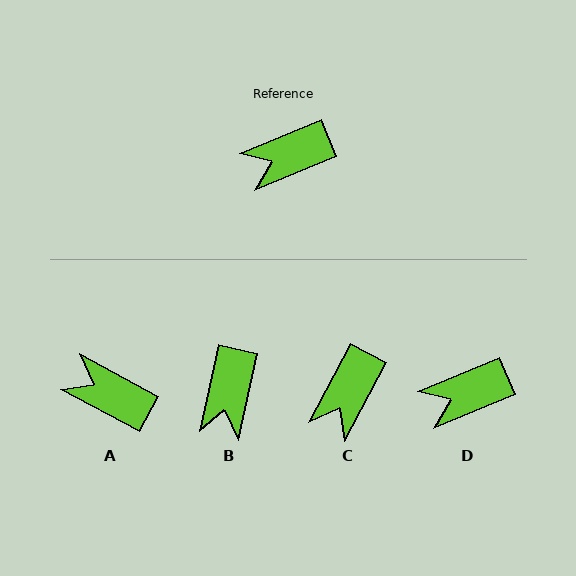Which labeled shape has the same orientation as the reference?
D.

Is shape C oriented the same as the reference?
No, it is off by about 39 degrees.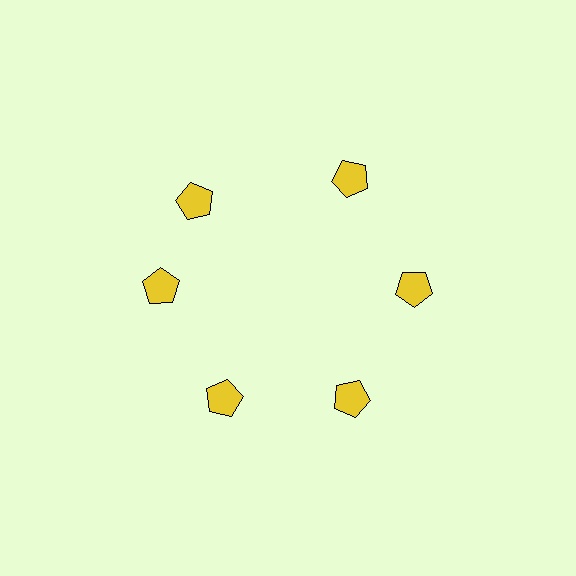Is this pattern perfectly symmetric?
No. The 6 yellow pentagons are arranged in a ring, but one element near the 11 o'clock position is rotated out of alignment along the ring, breaking the 6-fold rotational symmetry.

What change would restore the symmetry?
The symmetry would be restored by rotating it back into even spacing with its neighbors so that all 6 pentagons sit at equal angles and equal distance from the center.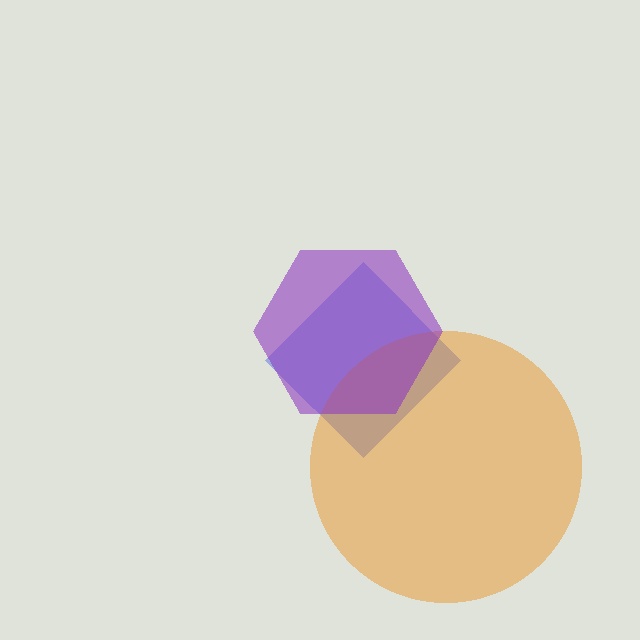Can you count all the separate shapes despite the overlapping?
Yes, there are 3 separate shapes.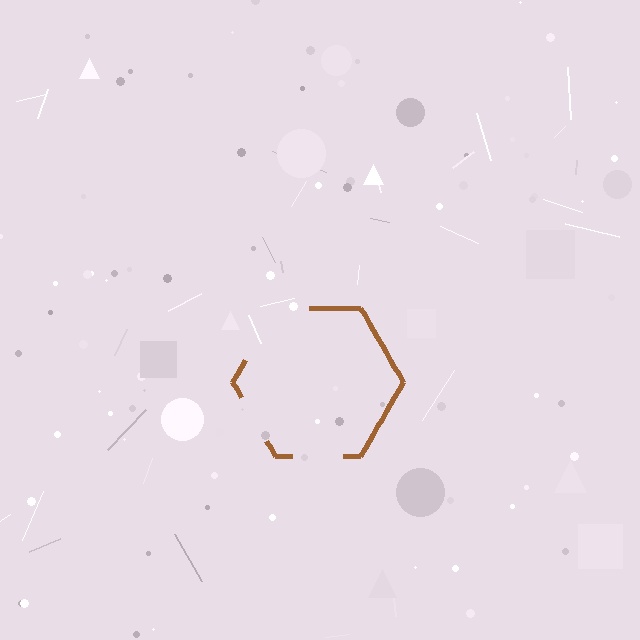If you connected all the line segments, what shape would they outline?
They would outline a hexagon.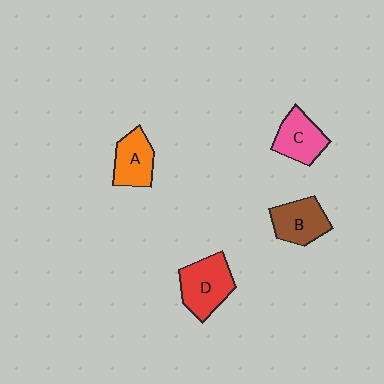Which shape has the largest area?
Shape D (red).